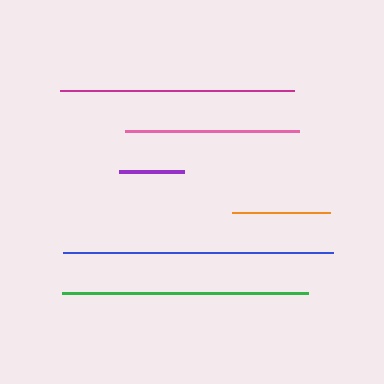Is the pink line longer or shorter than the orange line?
The pink line is longer than the orange line.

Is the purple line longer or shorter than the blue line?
The blue line is longer than the purple line.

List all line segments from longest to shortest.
From longest to shortest: blue, green, magenta, pink, orange, purple.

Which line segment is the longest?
The blue line is the longest at approximately 270 pixels.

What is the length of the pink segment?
The pink segment is approximately 175 pixels long.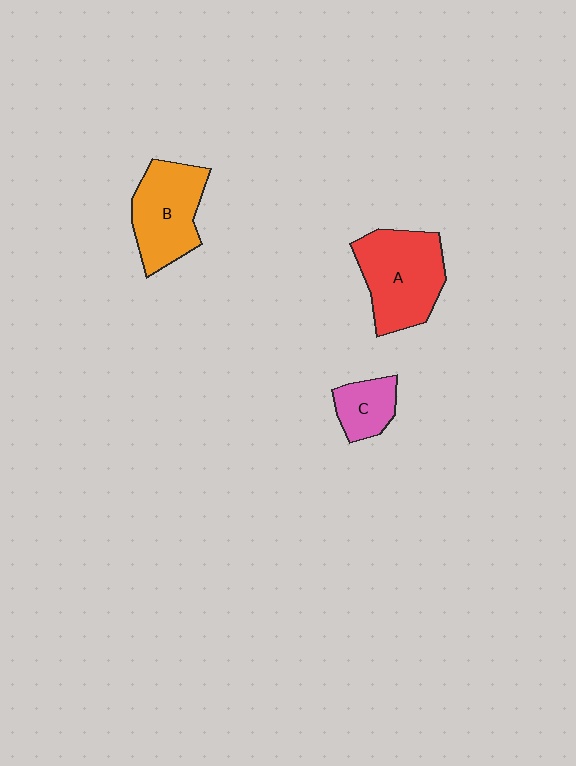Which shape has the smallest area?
Shape C (pink).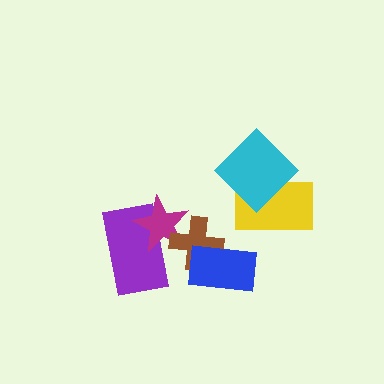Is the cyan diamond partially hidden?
No, no other shape covers it.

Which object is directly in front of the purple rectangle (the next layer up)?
The magenta star is directly in front of the purple rectangle.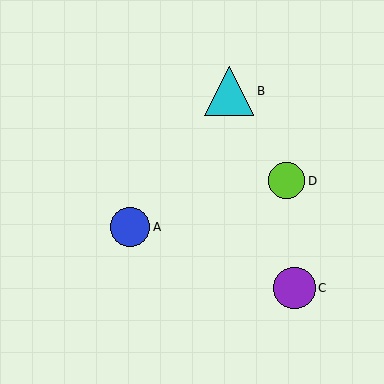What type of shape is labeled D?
Shape D is a lime circle.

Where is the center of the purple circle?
The center of the purple circle is at (294, 288).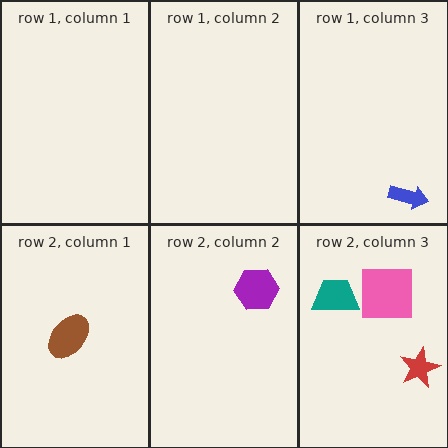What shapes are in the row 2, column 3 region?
The teal trapezoid, the red star, the pink square.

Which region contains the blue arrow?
The row 1, column 3 region.